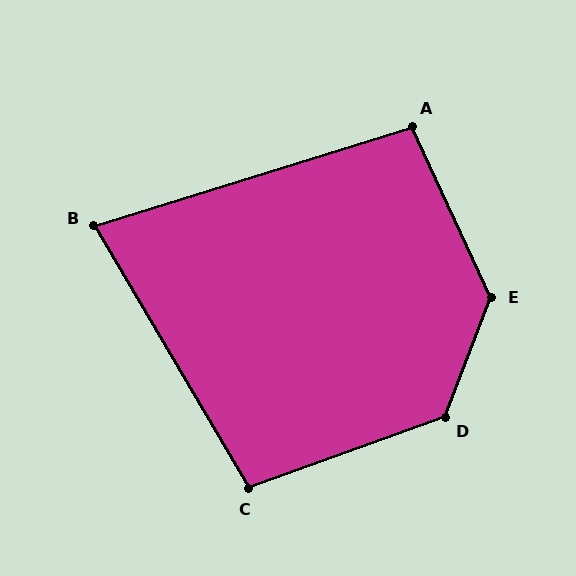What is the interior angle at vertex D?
Approximately 131 degrees (obtuse).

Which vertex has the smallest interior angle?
B, at approximately 77 degrees.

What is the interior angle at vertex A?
Approximately 98 degrees (obtuse).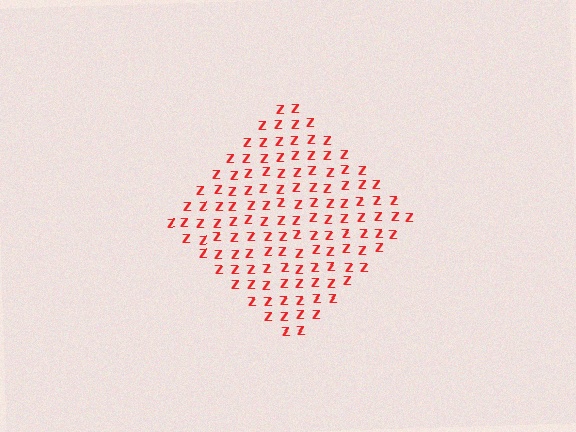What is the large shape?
The large shape is a diamond.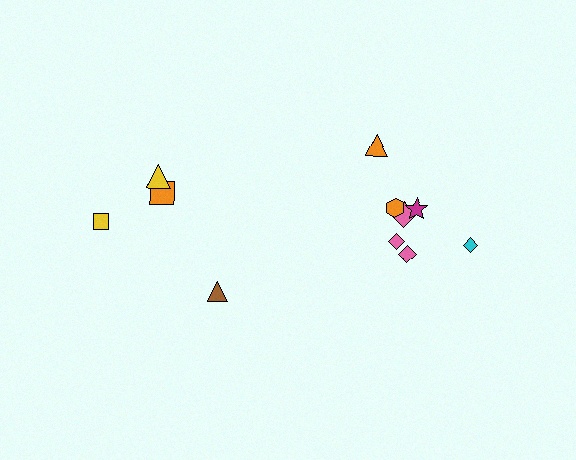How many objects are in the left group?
There are 4 objects.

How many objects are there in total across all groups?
There are 11 objects.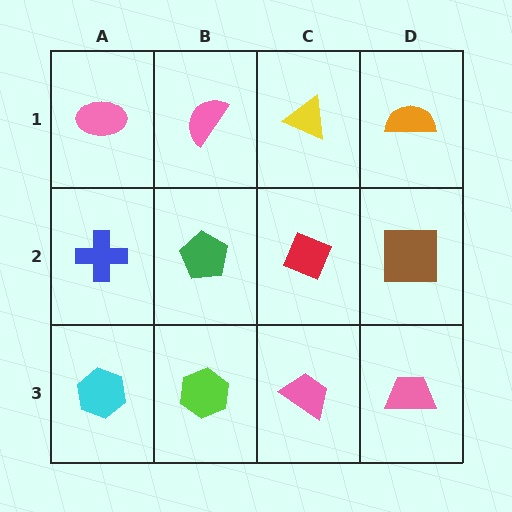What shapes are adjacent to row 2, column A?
A pink ellipse (row 1, column A), a cyan hexagon (row 3, column A), a green pentagon (row 2, column B).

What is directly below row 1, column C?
A red diamond.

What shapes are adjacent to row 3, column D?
A brown square (row 2, column D), a pink trapezoid (row 3, column C).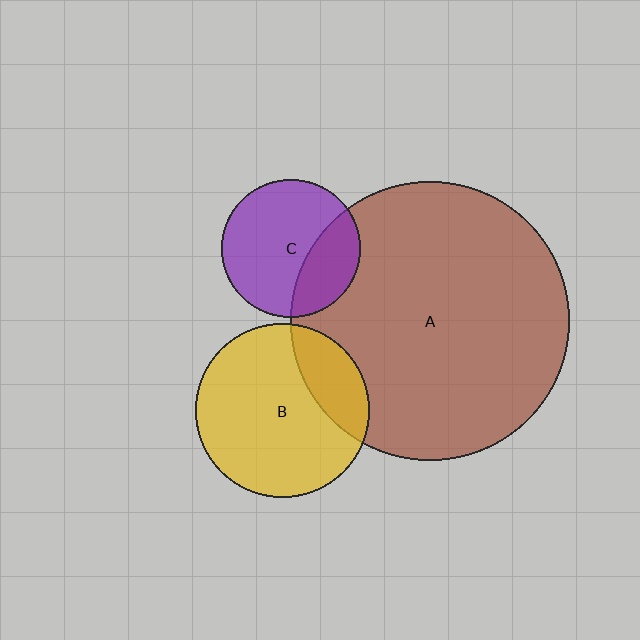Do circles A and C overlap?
Yes.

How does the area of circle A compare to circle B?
Approximately 2.6 times.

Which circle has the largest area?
Circle A (brown).